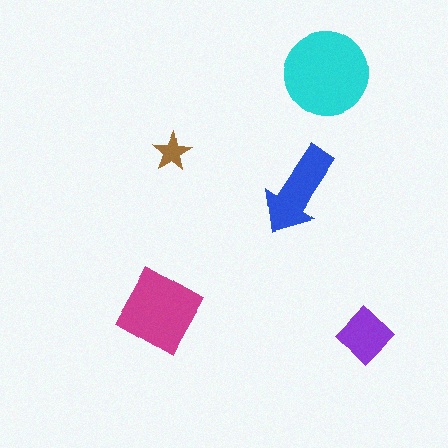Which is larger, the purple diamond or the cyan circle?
The cyan circle.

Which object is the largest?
The cyan circle.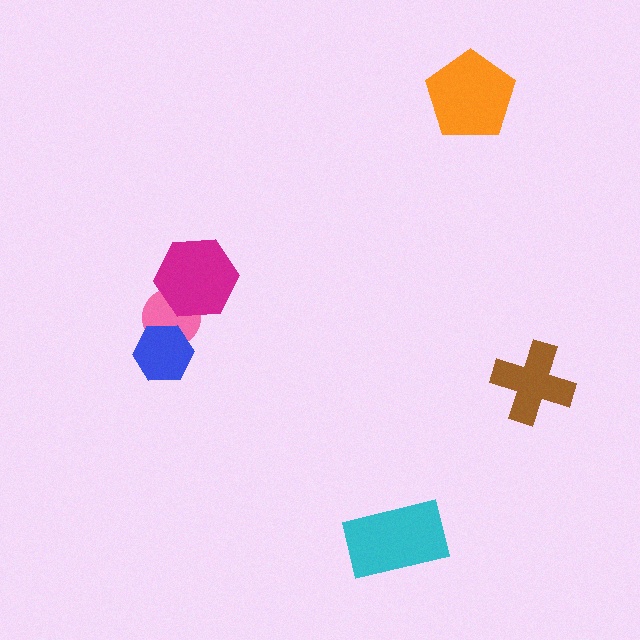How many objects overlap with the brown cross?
0 objects overlap with the brown cross.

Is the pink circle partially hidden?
Yes, it is partially covered by another shape.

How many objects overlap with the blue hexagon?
1 object overlaps with the blue hexagon.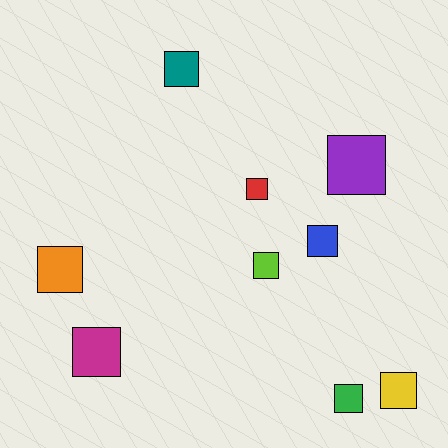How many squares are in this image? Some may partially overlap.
There are 9 squares.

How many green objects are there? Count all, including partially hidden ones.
There is 1 green object.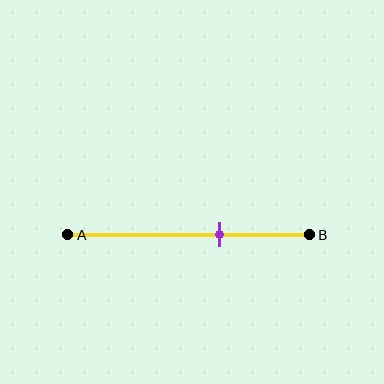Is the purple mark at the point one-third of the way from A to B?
No, the mark is at about 65% from A, not at the 33% one-third point.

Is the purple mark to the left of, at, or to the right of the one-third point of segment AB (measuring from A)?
The purple mark is to the right of the one-third point of segment AB.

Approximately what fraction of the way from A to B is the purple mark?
The purple mark is approximately 65% of the way from A to B.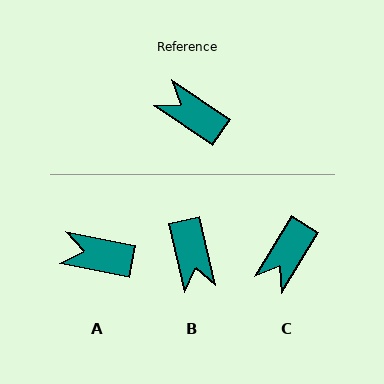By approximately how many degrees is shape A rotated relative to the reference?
Approximately 23 degrees counter-clockwise.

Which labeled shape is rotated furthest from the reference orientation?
B, about 137 degrees away.